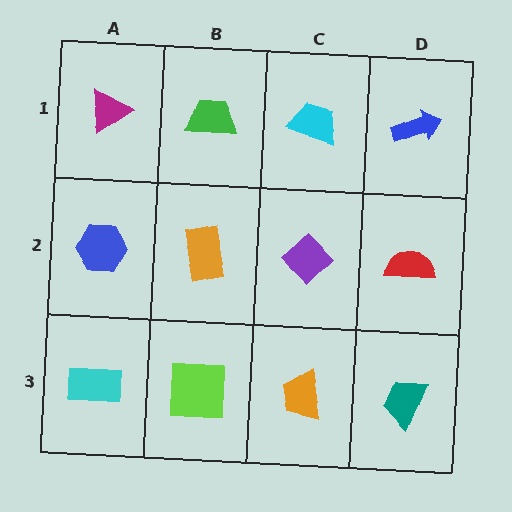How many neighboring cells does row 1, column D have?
2.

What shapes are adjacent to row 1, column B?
An orange rectangle (row 2, column B), a magenta triangle (row 1, column A), a cyan trapezoid (row 1, column C).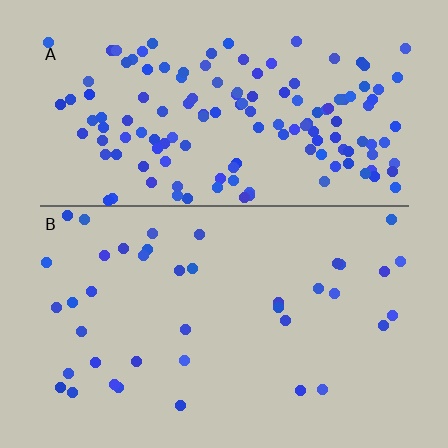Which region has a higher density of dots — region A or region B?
A (the top).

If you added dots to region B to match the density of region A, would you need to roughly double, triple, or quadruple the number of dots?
Approximately quadruple.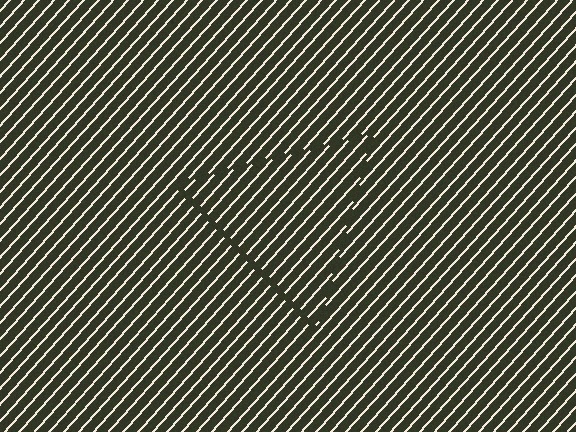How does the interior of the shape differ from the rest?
The interior of the shape contains the same grating, shifted by half a period — the contour is defined by the phase discontinuity where line-ends from the inner and outer gratings abut.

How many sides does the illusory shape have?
3 sides — the line-ends trace a triangle.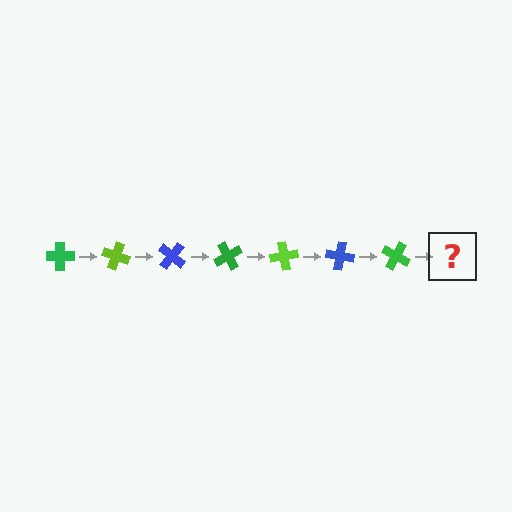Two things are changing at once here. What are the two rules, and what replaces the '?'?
The two rules are that it rotates 20 degrees each step and the color cycles through green, lime, and blue. The '?' should be a lime cross, rotated 140 degrees from the start.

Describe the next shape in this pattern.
It should be a lime cross, rotated 140 degrees from the start.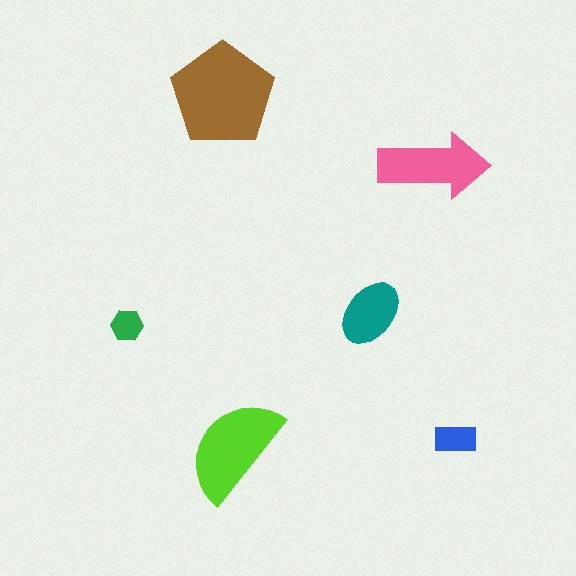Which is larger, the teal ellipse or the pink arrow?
The pink arrow.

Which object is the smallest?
The green hexagon.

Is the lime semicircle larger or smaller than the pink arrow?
Larger.